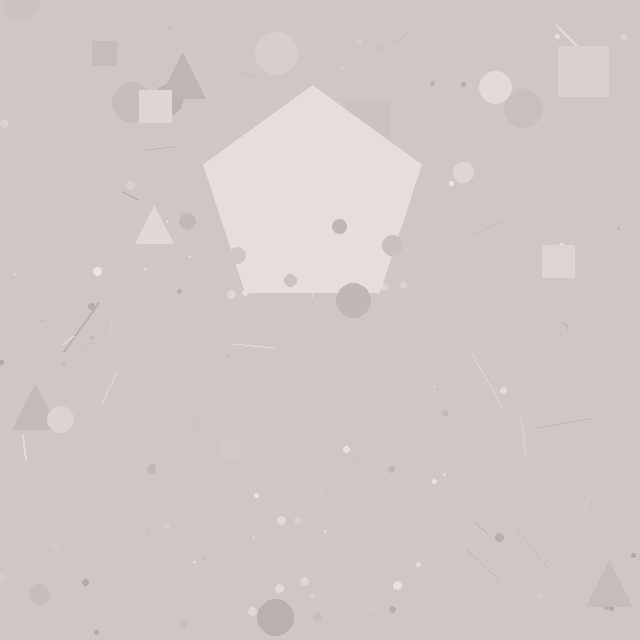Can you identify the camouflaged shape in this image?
The camouflaged shape is a pentagon.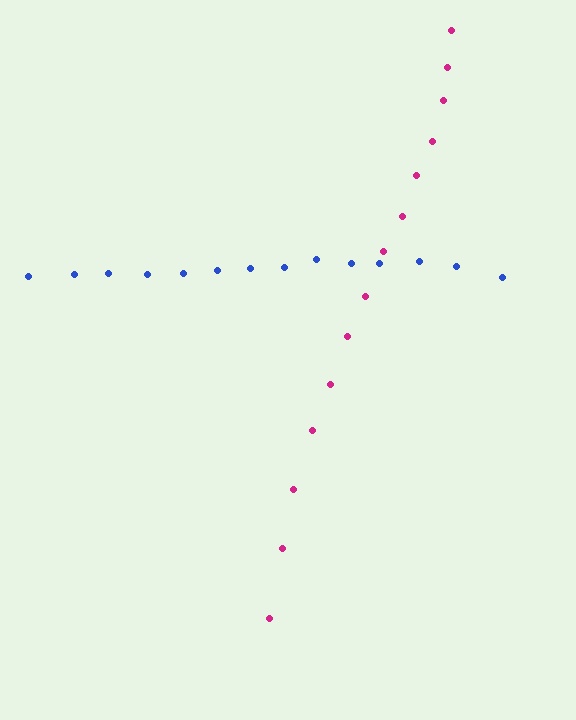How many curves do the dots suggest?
There are 2 distinct paths.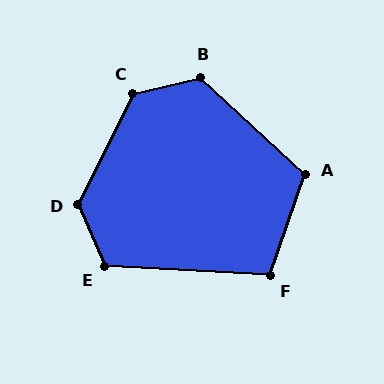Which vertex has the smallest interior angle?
F, at approximately 106 degrees.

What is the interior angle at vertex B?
Approximately 124 degrees (obtuse).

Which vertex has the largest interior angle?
D, at approximately 130 degrees.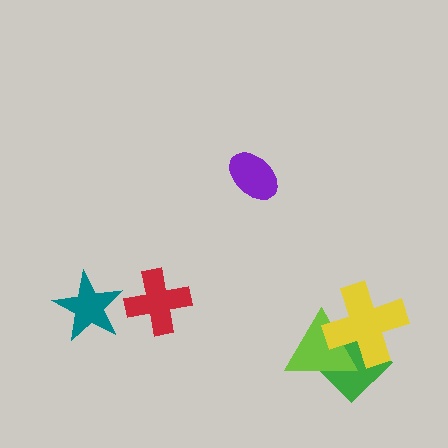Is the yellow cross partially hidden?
No, no other shape covers it.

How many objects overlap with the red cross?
0 objects overlap with the red cross.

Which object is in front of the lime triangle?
The yellow cross is in front of the lime triangle.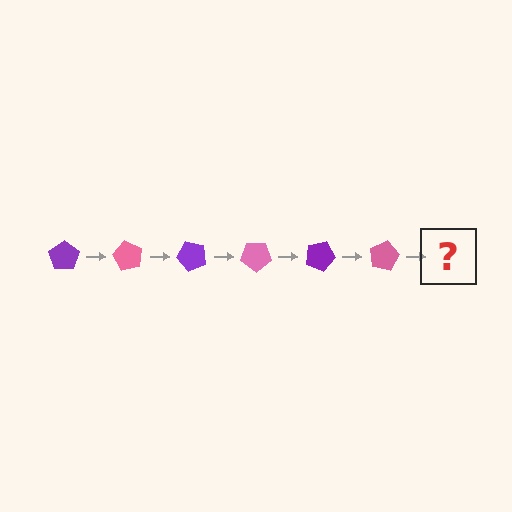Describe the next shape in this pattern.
It should be a purple pentagon, rotated 360 degrees from the start.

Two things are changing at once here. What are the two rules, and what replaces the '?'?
The two rules are that it rotates 60 degrees each step and the color cycles through purple and pink. The '?' should be a purple pentagon, rotated 360 degrees from the start.